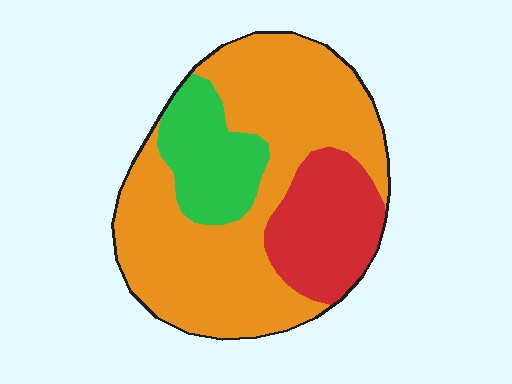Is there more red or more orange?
Orange.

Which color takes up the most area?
Orange, at roughly 65%.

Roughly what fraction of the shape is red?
Red takes up about one fifth (1/5) of the shape.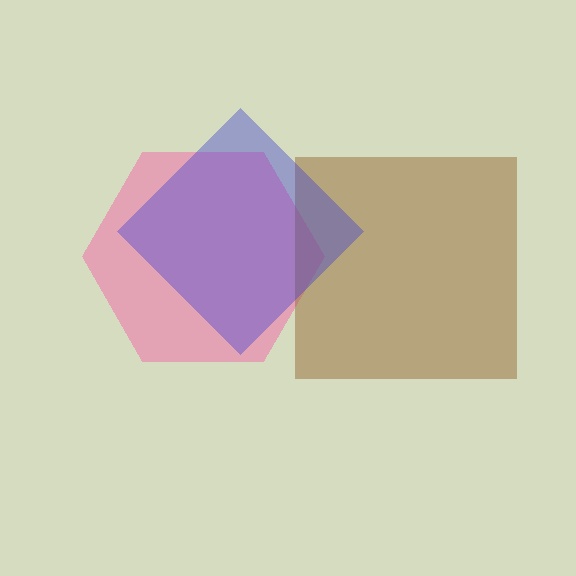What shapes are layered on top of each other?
The layered shapes are: a pink hexagon, a brown square, a blue diamond.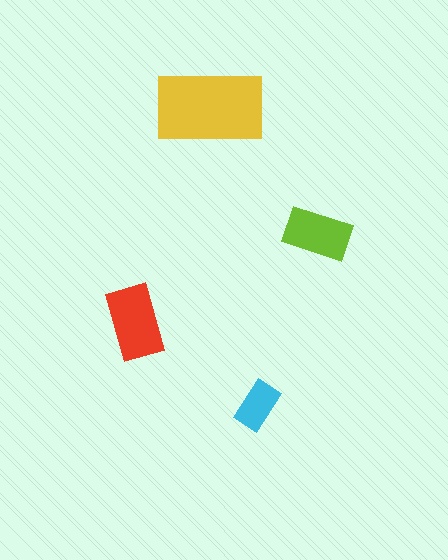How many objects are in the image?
There are 4 objects in the image.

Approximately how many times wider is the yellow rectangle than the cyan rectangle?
About 2 times wider.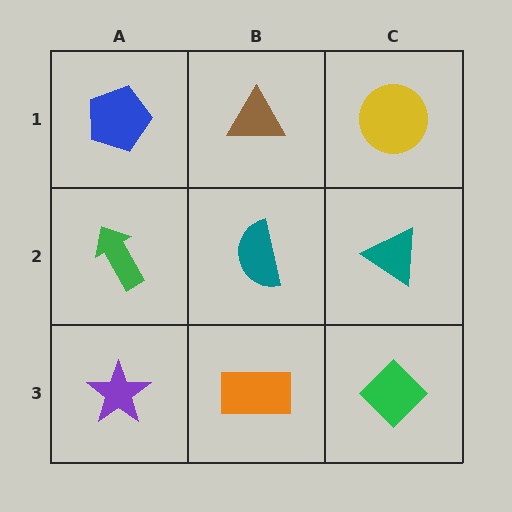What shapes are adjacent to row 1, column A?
A green arrow (row 2, column A), a brown triangle (row 1, column B).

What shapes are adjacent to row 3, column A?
A green arrow (row 2, column A), an orange rectangle (row 3, column B).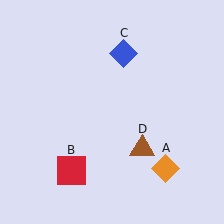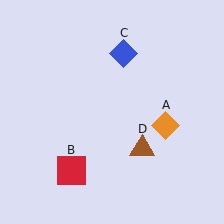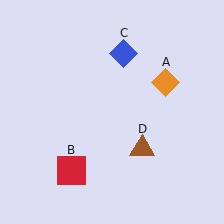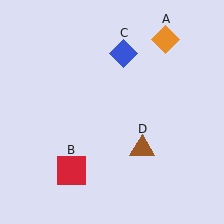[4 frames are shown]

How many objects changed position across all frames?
1 object changed position: orange diamond (object A).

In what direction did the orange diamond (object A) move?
The orange diamond (object A) moved up.